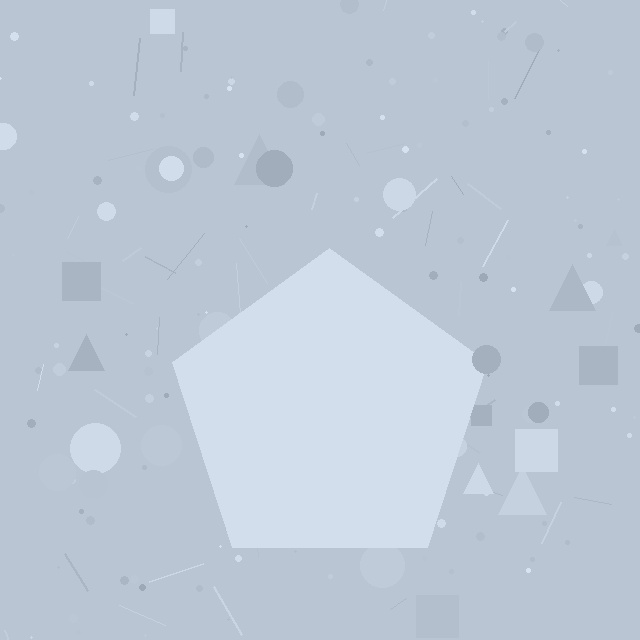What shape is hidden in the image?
A pentagon is hidden in the image.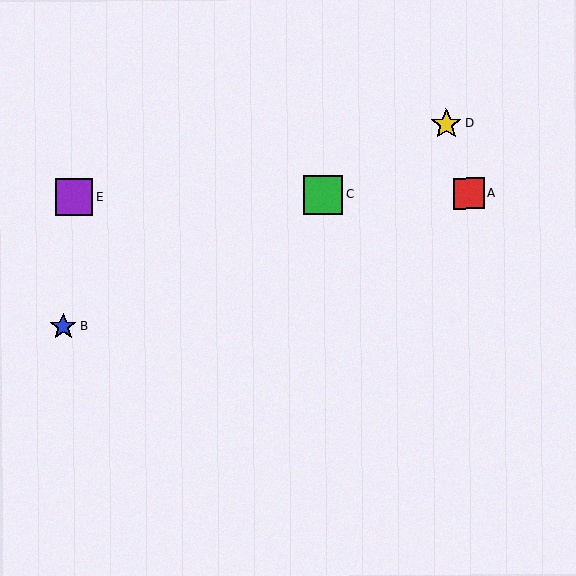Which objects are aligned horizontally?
Objects A, C, E are aligned horizontally.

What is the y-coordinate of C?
Object C is at y≈194.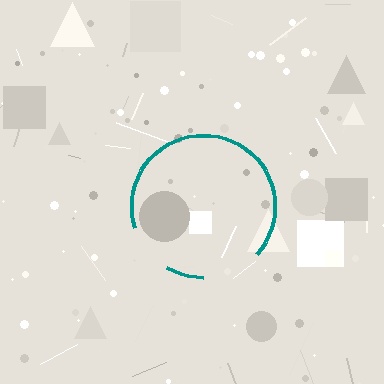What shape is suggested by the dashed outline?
The dashed outline suggests a circle.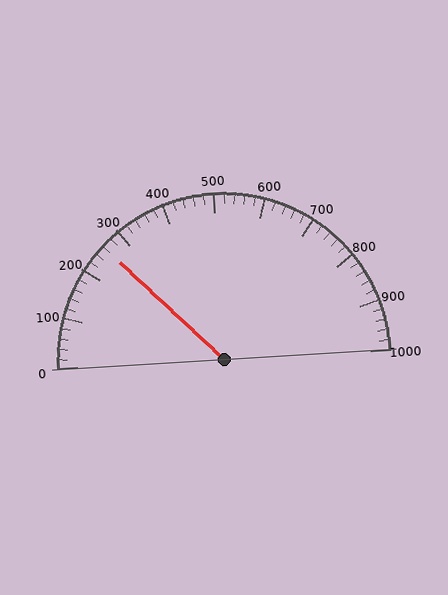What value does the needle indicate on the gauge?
The needle indicates approximately 260.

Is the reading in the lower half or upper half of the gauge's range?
The reading is in the lower half of the range (0 to 1000).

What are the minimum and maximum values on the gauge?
The gauge ranges from 0 to 1000.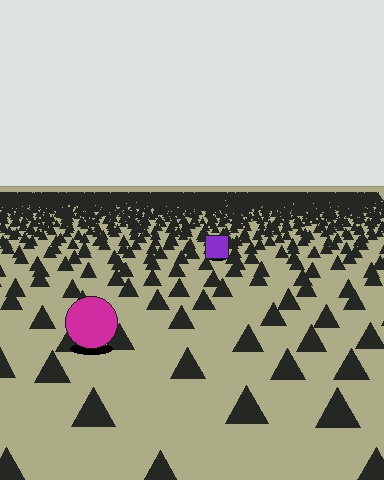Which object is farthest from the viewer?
The purple square is farthest from the viewer. It appears smaller and the ground texture around it is denser.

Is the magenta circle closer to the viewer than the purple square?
Yes. The magenta circle is closer — you can tell from the texture gradient: the ground texture is coarser near it.